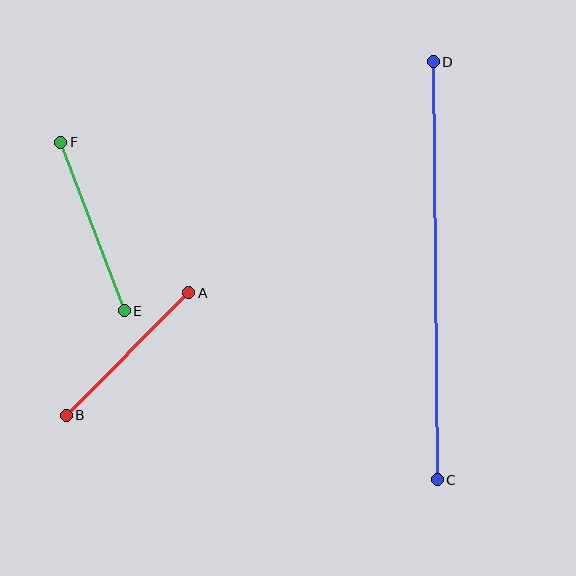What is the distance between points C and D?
The distance is approximately 418 pixels.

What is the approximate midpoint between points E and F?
The midpoint is at approximately (93, 227) pixels.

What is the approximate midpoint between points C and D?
The midpoint is at approximately (435, 271) pixels.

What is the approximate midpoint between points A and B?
The midpoint is at approximately (128, 354) pixels.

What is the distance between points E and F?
The distance is approximately 180 pixels.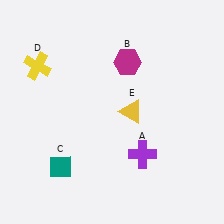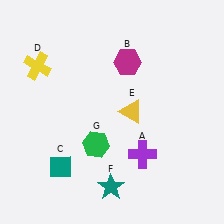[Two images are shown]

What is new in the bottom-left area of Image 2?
A green hexagon (G) was added in the bottom-left area of Image 2.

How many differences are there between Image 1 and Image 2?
There are 2 differences between the two images.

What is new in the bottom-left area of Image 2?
A teal star (F) was added in the bottom-left area of Image 2.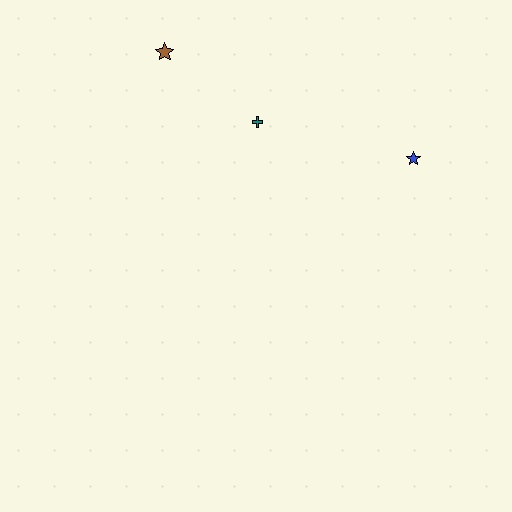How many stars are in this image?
There are 2 stars.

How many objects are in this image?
There are 3 objects.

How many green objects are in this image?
There are no green objects.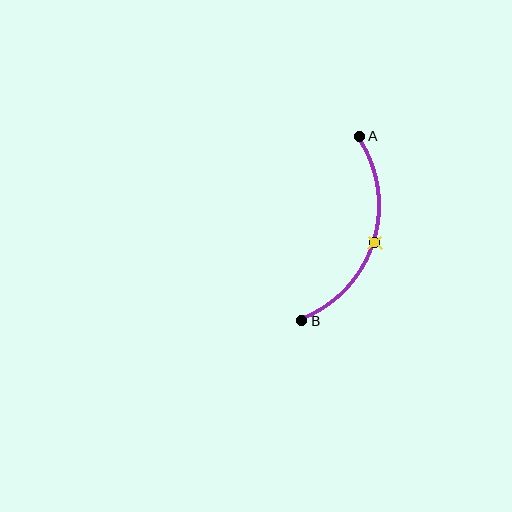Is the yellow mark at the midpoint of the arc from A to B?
Yes. The yellow mark lies on the arc at equal arc-length from both A and B — it is the arc midpoint.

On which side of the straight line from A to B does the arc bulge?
The arc bulges to the right of the straight line connecting A and B.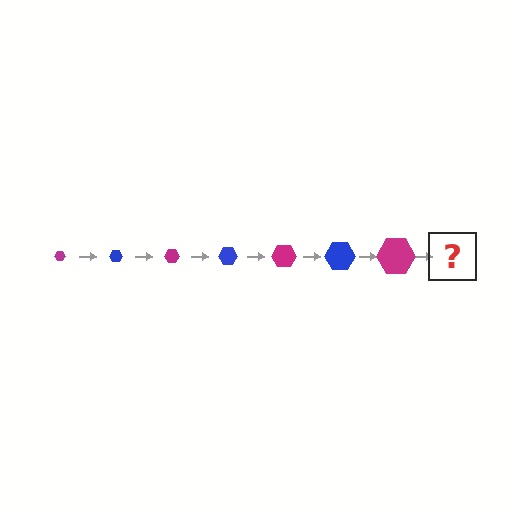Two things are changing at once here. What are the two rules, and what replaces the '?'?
The two rules are that the hexagon grows larger each step and the color cycles through magenta and blue. The '?' should be a blue hexagon, larger than the previous one.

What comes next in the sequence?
The next element should be a blue hexagon, larger than the previous one.